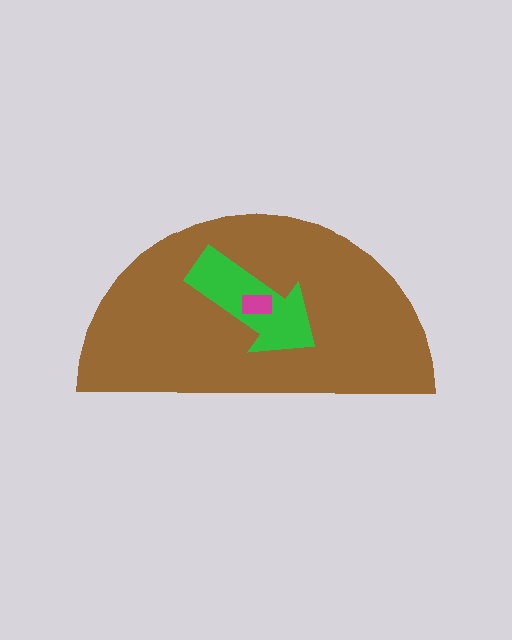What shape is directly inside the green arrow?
The magenta rectangle.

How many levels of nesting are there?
3.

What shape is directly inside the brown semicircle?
The green arrow.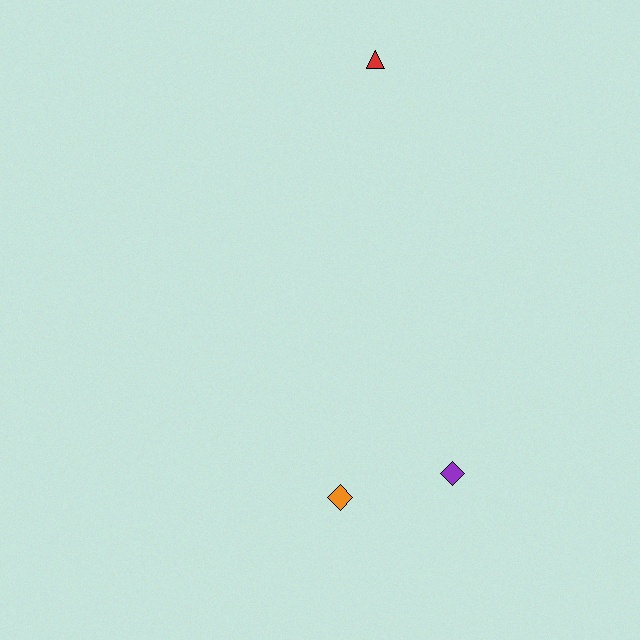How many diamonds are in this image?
There are 2 diamonds.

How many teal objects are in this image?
There are no teal objects.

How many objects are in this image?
There are 3 objects.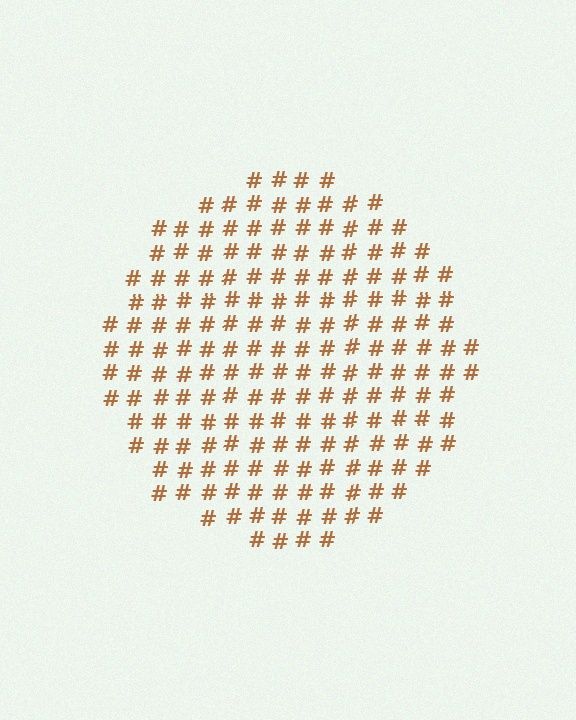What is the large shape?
The large shape is a circle.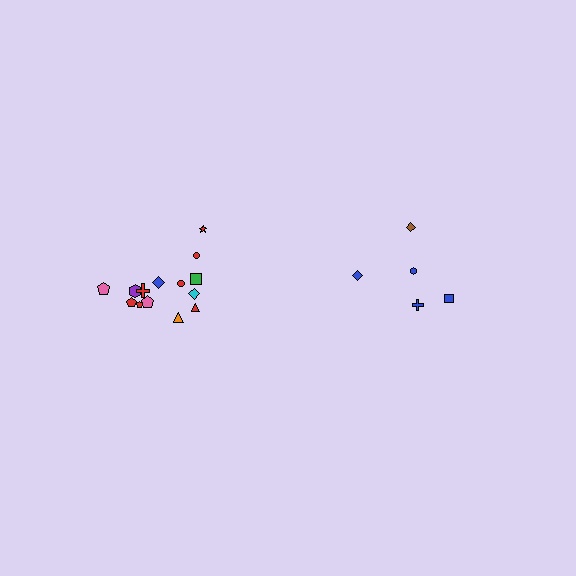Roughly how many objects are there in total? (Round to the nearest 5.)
Roughly 20 objects in total.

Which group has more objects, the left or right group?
The left group.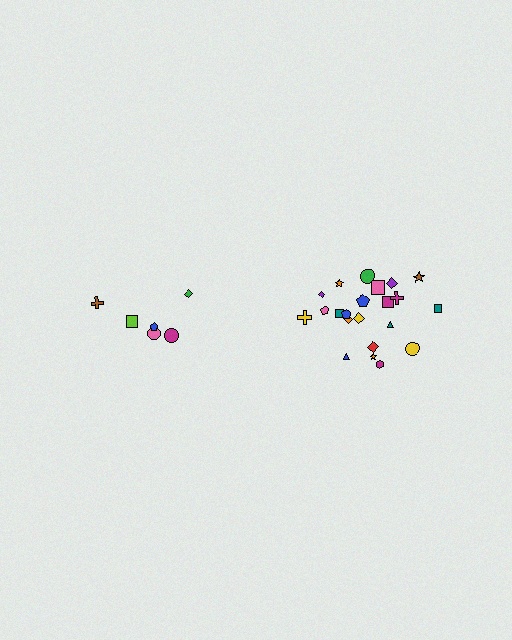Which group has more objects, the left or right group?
The right group.